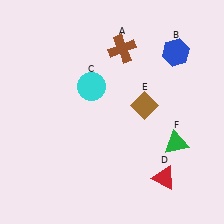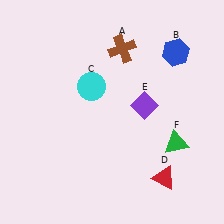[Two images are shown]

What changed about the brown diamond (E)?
In Image 1, E is brown. In Image 2, it changed to purple.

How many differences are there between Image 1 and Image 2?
There is 1 difference between the two images.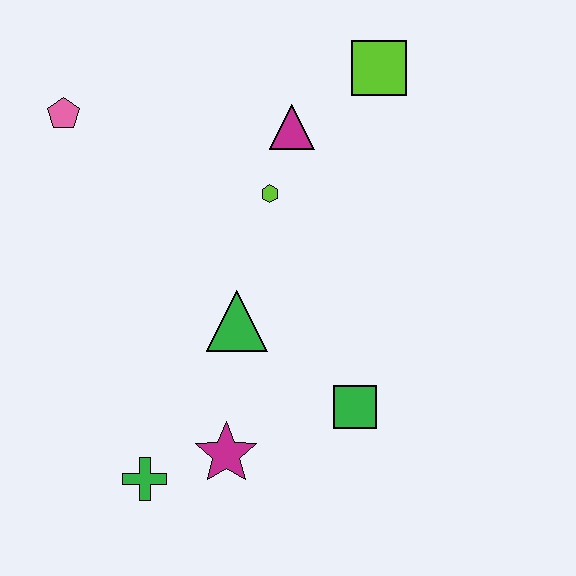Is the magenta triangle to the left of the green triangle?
No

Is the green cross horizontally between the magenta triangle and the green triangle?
No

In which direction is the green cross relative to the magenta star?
The green cross is to the left of the magenta star.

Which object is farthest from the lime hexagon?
The green cross is farthest from the lime hexagon.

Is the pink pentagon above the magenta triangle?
Yes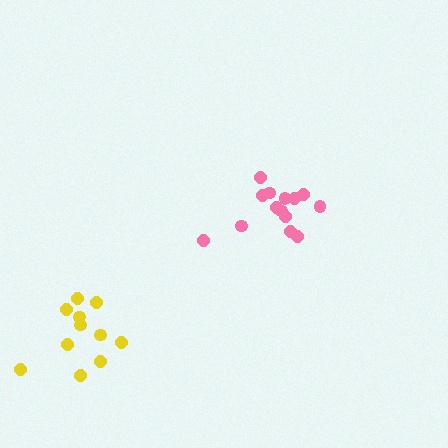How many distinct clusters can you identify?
There are 2 distinct clusters.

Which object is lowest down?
The yellow cluster is bottommost.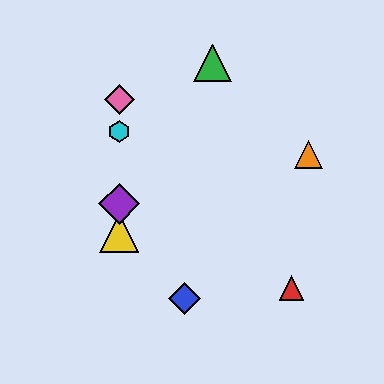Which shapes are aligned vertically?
The yellow triangle, the purple diamond, the cyan hexagon, the pink diamond are aligned vertically.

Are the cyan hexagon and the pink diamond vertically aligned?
Yes, both are at x≈119.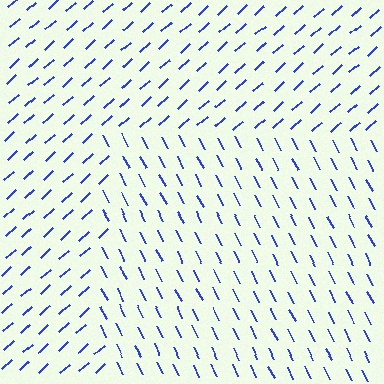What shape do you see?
I see a rectangle.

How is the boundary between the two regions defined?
The boundary is defined purely by a change in line orientation (approximately 75 degrees difference). All lines are the same color and thickness.